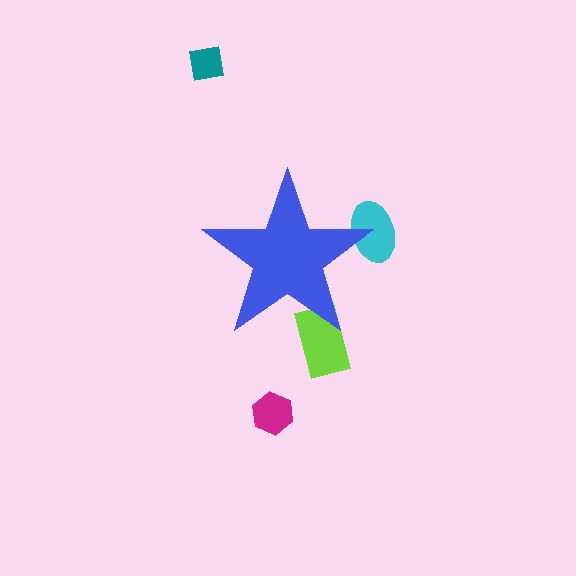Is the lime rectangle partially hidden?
Yes, the lime rectangle is partially hidden behind the blue star.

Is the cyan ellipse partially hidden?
Yes, the cyan ellipse is partially hidden behind the blue star.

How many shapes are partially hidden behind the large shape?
2 shapes are partially hidden.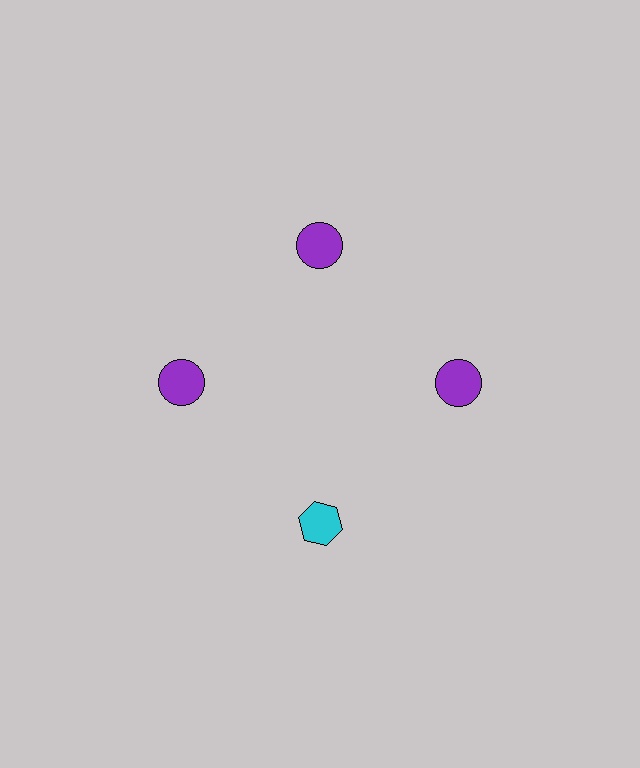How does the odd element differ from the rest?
It differs in both color (cyan instead of purple) and shape (hexagon instead of circle).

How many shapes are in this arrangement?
There are 4 shapes arranged in a ring pattern.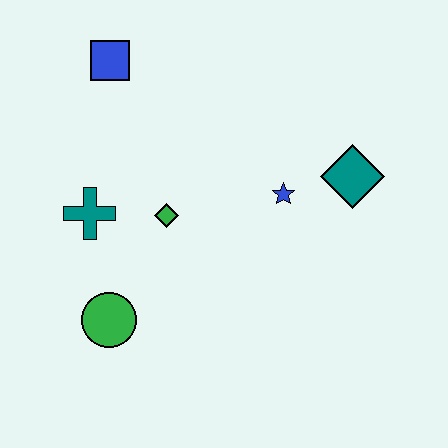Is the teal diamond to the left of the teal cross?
No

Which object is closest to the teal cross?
The green diamond is closest to the teal cross.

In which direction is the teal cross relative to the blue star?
The teal cross is to the left of the blue star.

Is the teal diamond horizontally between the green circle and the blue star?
No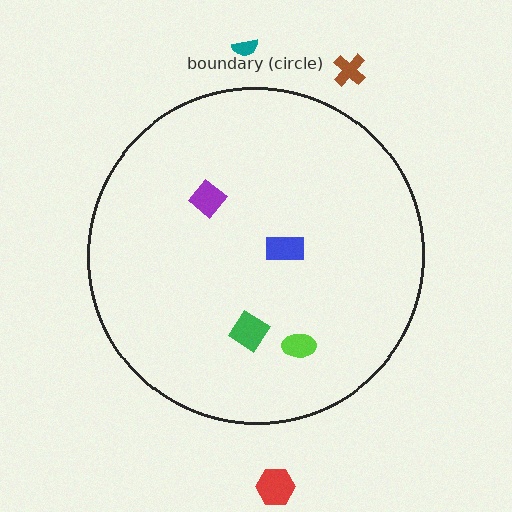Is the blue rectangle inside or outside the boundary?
Inside.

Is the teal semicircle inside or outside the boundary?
Outside.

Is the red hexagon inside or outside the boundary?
Outside.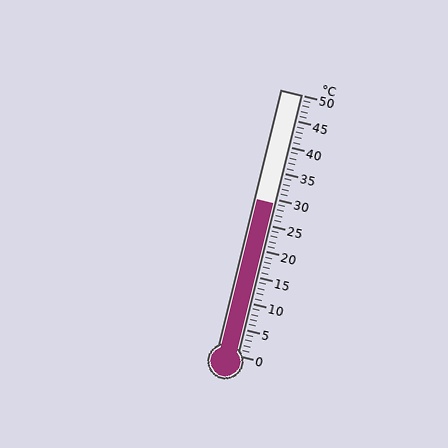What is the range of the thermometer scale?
The thermometer scale ranges from 0°C to 50°C.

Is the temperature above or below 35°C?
The temperature is below 35°C.